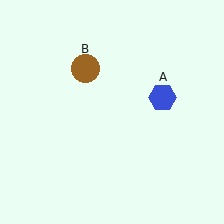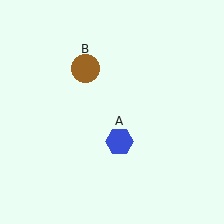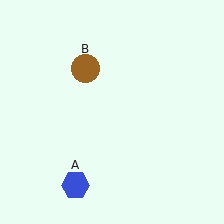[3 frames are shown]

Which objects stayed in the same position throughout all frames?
Brown circle (object B) remained stationary.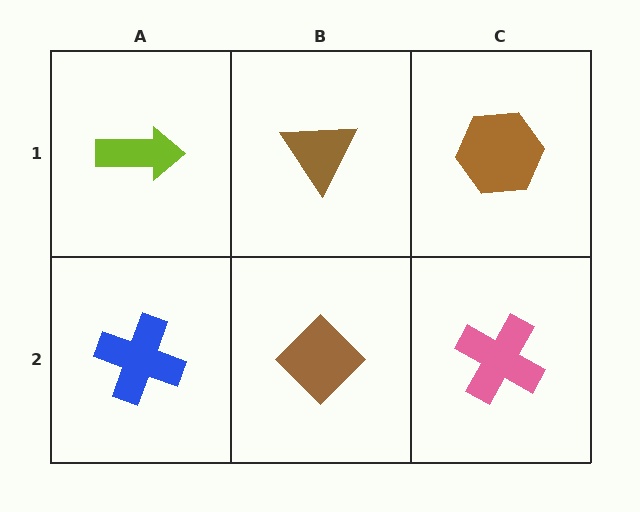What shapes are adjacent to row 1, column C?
A pink cross (row 2, column C), a brown triangle (row 1, column B).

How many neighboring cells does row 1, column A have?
2.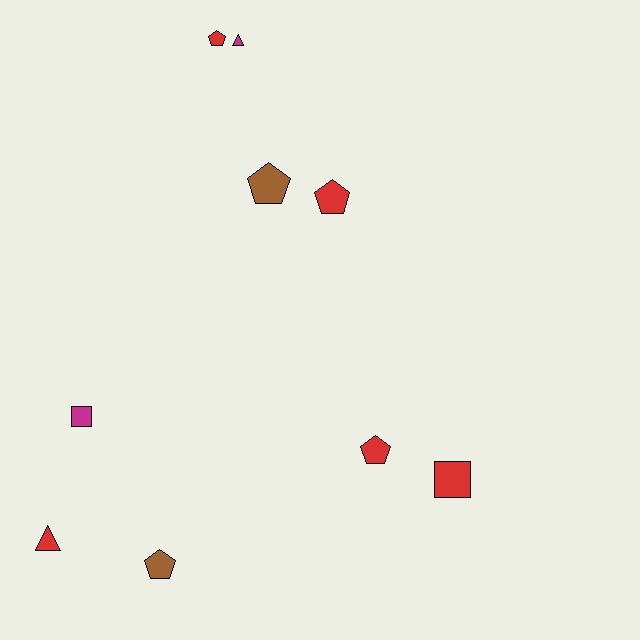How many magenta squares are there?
There is 1 magenta square.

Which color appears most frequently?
Red, with 5 objects.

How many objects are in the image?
There are 9 objects.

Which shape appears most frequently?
Pentagon, with 5 objects.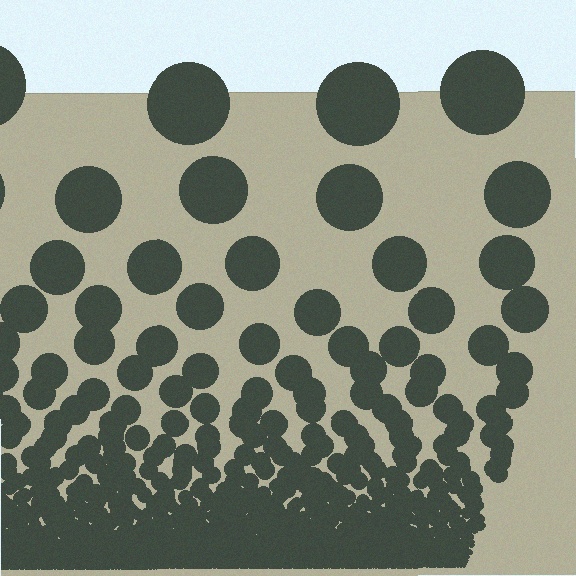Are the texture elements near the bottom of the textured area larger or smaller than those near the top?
Smaller. The gradient is inverted — elements near the bottom are smaller and denser.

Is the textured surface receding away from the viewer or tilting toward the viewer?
The surface appears to tilt toward the viewer. Texture elements get larger and sparser toward the top.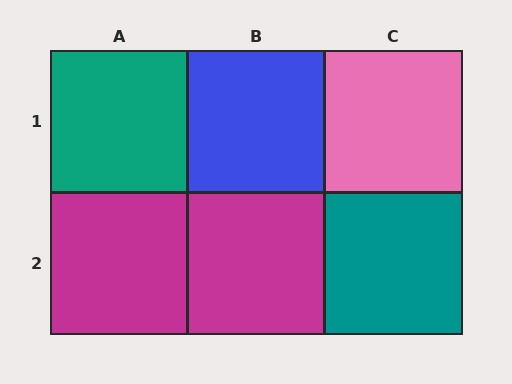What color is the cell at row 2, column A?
Magenta.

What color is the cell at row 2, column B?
Magenta.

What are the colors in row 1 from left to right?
Teal, blue, pink.